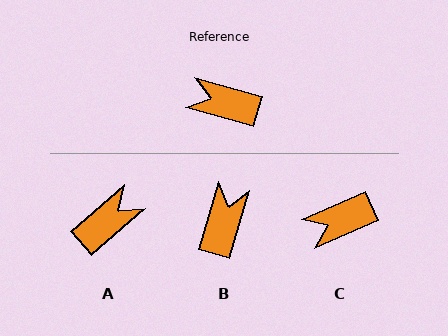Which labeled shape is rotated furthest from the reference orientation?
A, about 123 degrees away.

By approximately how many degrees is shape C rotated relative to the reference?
Approximately 39 degrees counter-clockwise.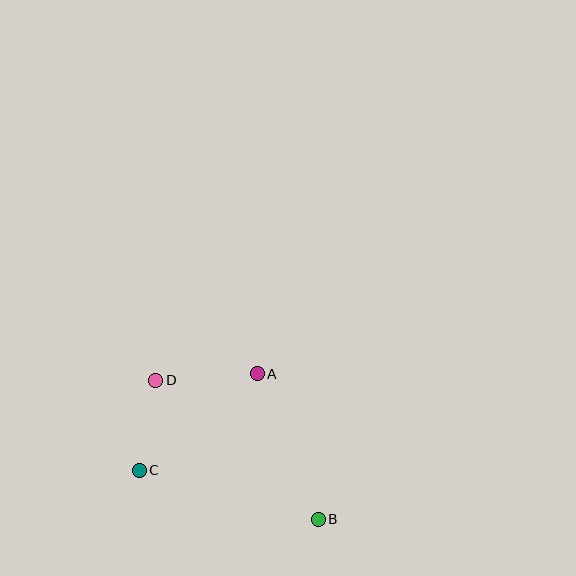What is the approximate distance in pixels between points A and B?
The distance between A and B is approximately 158 pixels.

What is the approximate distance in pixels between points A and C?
The distance between A and C is approximately 153 pixels.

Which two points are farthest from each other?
Points B and D are farthest from each other.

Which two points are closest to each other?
Points C and D are closest to each other.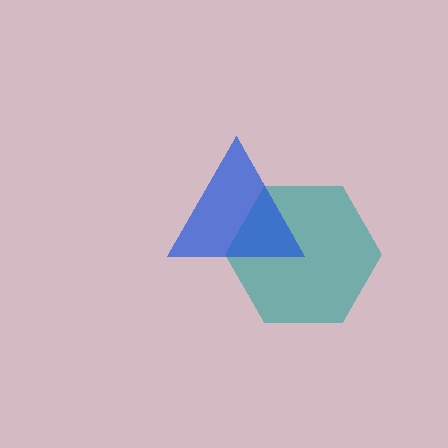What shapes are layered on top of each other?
The layered shapes are: a teal hexagon, a blue triangle.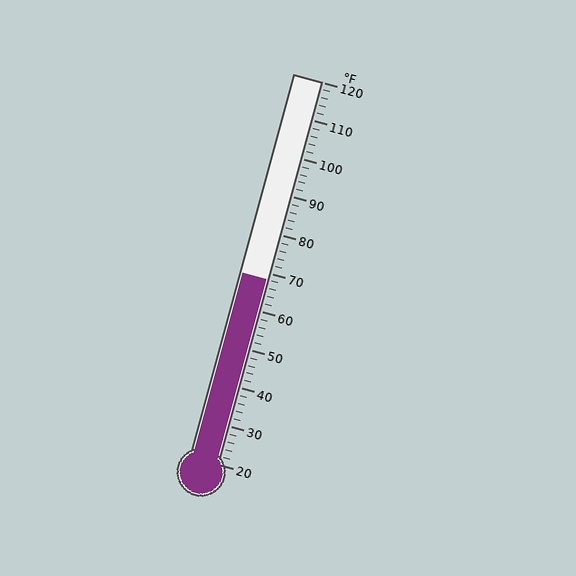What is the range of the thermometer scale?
The thermometer scale ranges from 20°F to 120°F.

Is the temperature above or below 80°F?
The temperature is below 80°F.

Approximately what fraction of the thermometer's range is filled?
The thermometer is filled to approximately 50% of its range.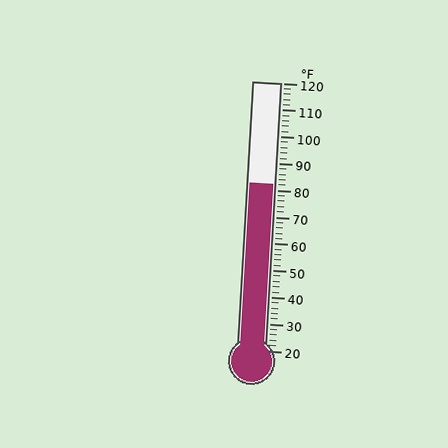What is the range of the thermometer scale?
The thermometer scale ranges from 20°F to 120°F.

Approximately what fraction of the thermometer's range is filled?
The thermometer is filled to approximately 60% of its range.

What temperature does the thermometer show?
The thermometer shows approximately 82°F.